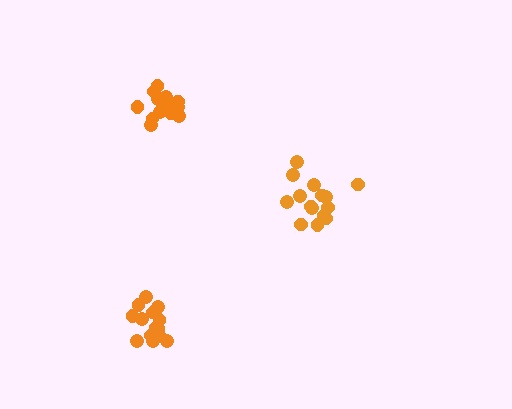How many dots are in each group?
Group 1: 15 dots, Group 2: 14 dots, Group 3: 14 dots (43 total).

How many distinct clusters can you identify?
There are 3 distinct clusters.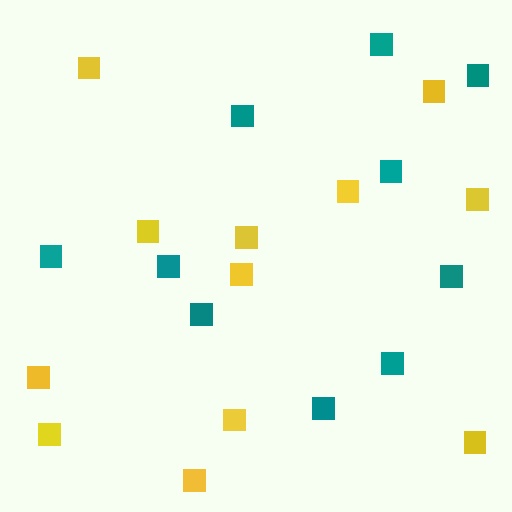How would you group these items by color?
There are 2 groups: one group of teal squares (10) and one group of yellow squares (12).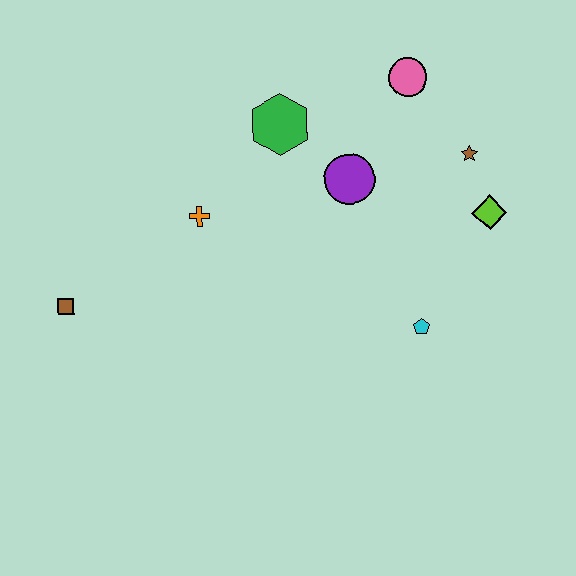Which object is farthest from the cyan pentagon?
The brown square is farthest from the cyan pentagon.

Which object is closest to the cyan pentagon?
The lime diamond is closest to the cyan pentagon.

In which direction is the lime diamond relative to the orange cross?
The lime diamond is to the right of the orange cross.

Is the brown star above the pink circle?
No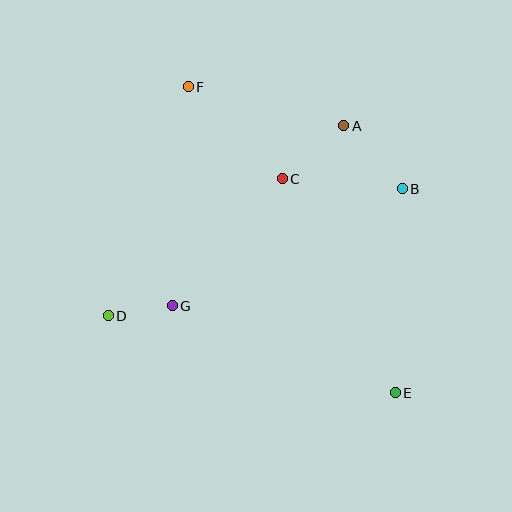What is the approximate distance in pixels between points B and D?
The distance between B and D is approximately 320 pixels.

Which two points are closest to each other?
Points D and G are closest to each other.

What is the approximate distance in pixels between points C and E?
The distance between C and E is approximately 242 pixels.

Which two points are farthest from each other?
Points E and F are farthest from each other.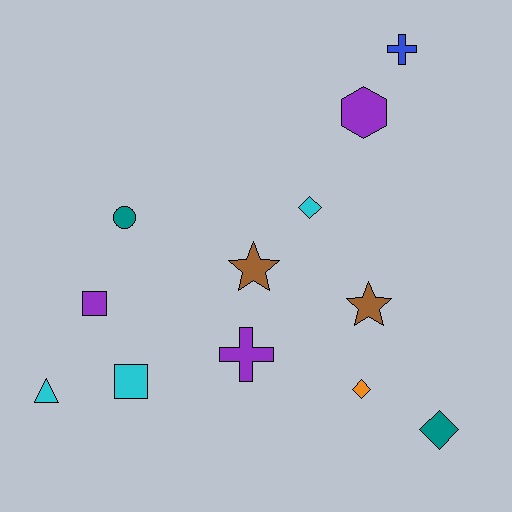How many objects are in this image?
There are 12 objects.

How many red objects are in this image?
There are no red objects.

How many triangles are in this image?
There is 1 triangle.